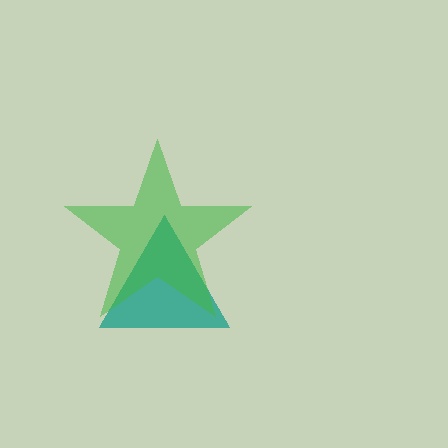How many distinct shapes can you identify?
There are 2 distinct shapes: a teal triangle, a green star.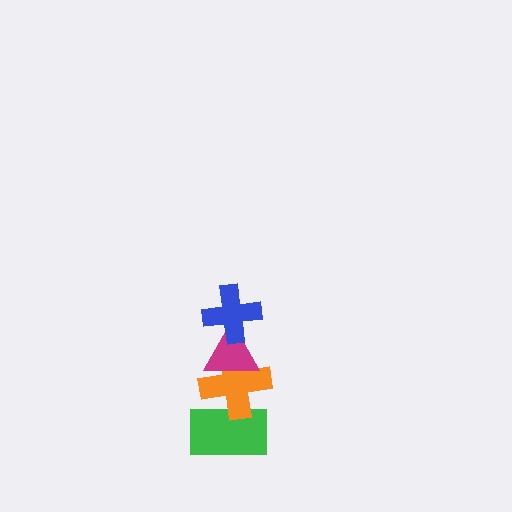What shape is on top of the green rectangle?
The orange cross is on top of the green rectangle.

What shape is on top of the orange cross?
The magenta triangle is on top of the orange cross.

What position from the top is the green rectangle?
The green rectangle is 4th from the top.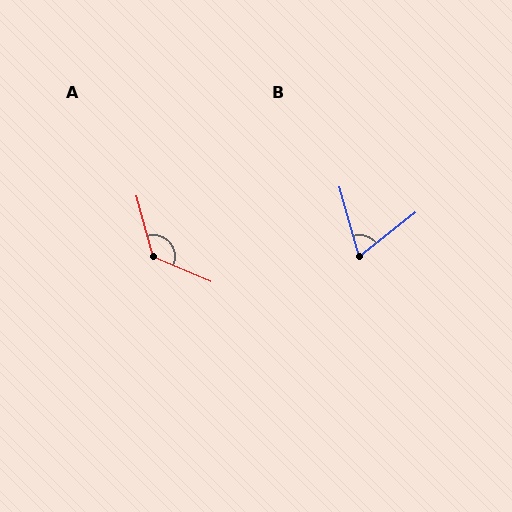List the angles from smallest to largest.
B (68°), A (129°).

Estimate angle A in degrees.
Approximately 129 degrees.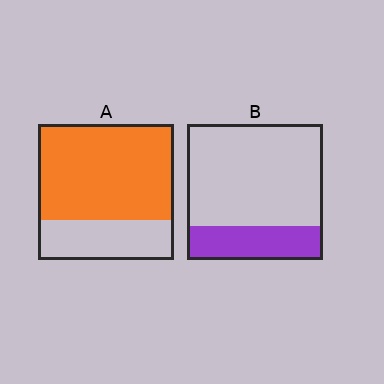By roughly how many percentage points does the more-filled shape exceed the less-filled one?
By roughly 45 percentage points (A over B).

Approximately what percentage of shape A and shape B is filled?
A is approximately 70% and B is approximately 25%.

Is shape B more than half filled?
No.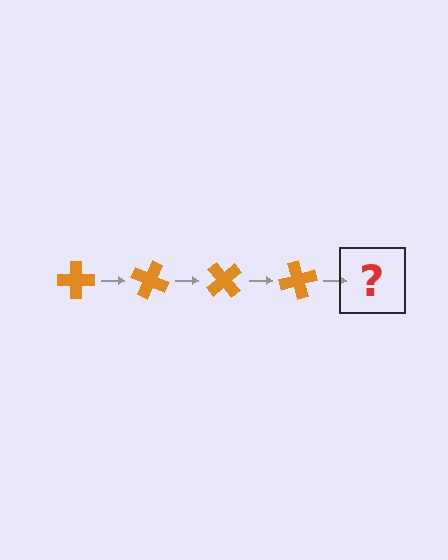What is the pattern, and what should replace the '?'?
The pattern is that the cross rotates 25 degrees each step. The '?' should be an orange cross rotated 100 degrees.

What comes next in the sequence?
The next element should be an orange cross rotated 100 degrees.